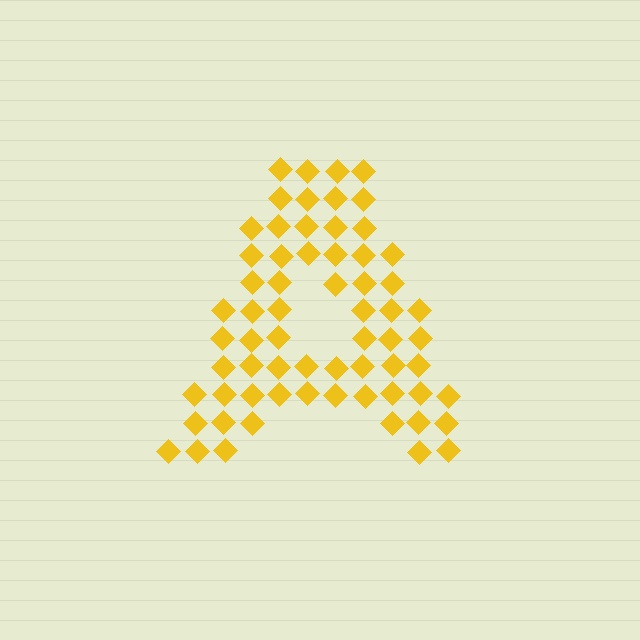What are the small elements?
The small elements are diamonds.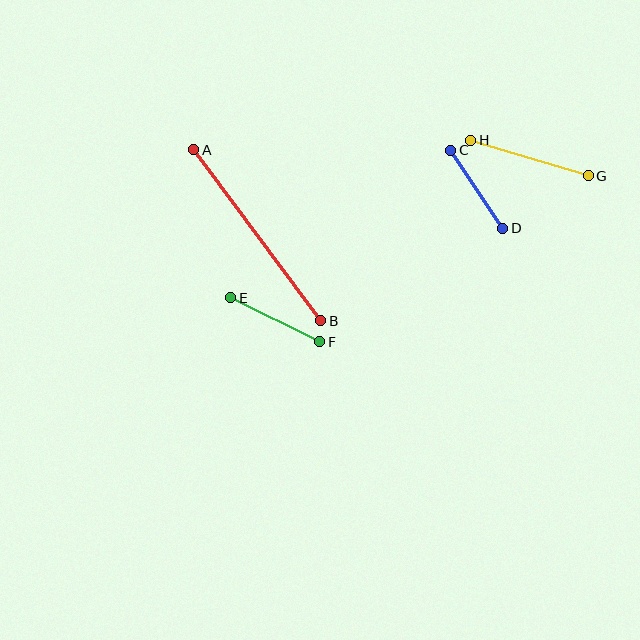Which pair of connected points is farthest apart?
Points A and B are farthest apart.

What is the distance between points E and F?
The distance is approximately 99 pixels.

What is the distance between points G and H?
The distance is approximately 123 pixels.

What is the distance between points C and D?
The distance is approximately 94 pixels.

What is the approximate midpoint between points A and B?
The midpoint is at approximately (257, 235) pixels.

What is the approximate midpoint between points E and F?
The midpoint is at approximately (275, 320) pixels.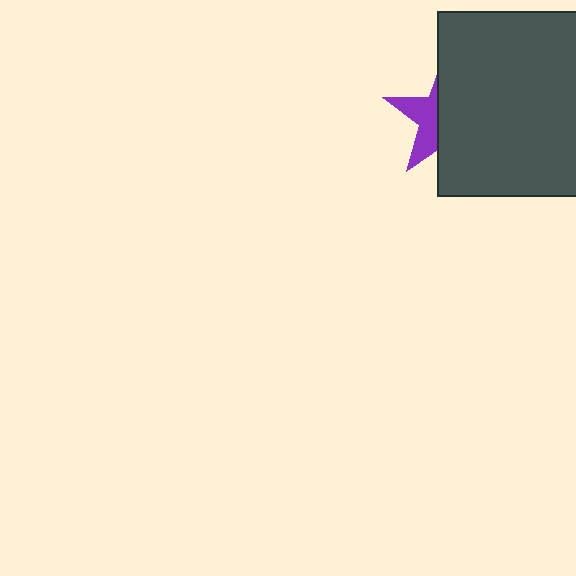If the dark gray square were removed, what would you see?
You would see the complete purple star.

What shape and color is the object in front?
The object in front is a dark gray square.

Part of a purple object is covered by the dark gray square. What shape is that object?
It is a star.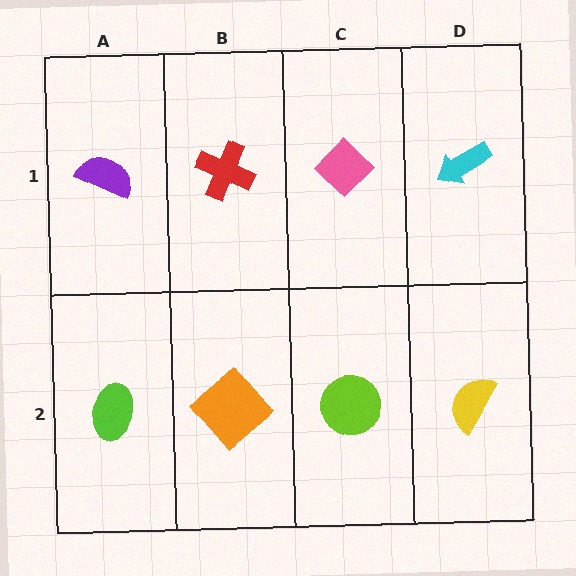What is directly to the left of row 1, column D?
A pink diamond.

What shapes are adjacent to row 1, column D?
A yellow semicircle (row 2, column D), a pink diamond (row 1, column C).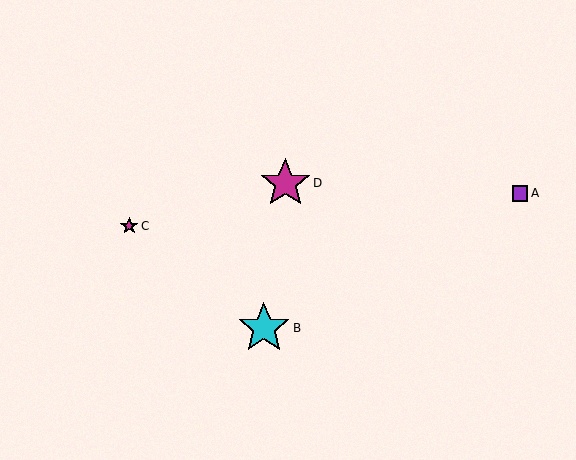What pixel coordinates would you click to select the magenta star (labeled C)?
Click at (129, 226) to select the magenta star C.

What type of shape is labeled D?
Shape D is a magenta star.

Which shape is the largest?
The cyan star (labeled B) is the largest.